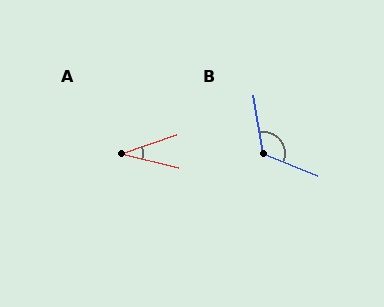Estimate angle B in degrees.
Approximately 122 degrees.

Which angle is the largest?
B, at approximately 122 degrees.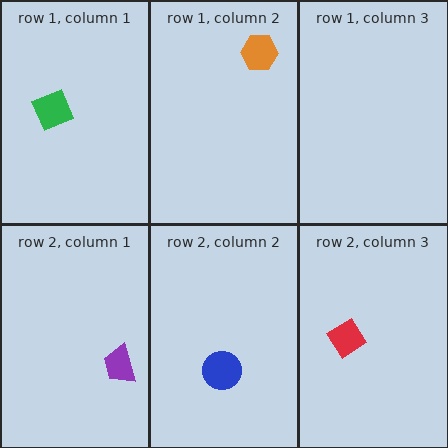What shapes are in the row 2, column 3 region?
The red diamond.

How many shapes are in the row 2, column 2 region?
1.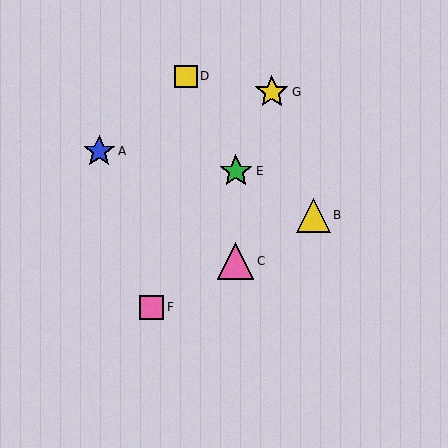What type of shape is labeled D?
Shape D is a yellow square.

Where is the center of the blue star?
The center of the blue star is at (99, 151).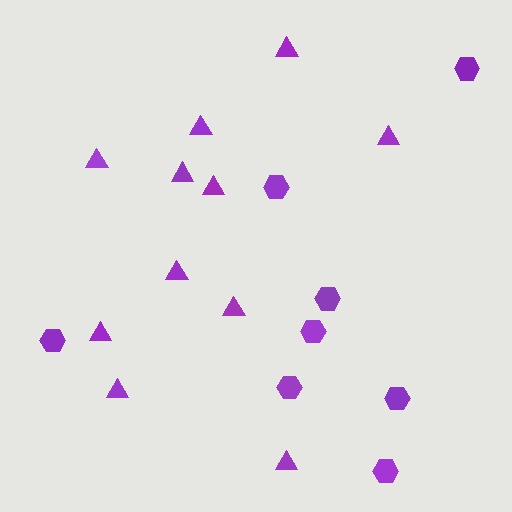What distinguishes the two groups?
There are 2 groups: one group of triangles (11) and one group of hexagons (8).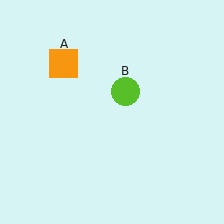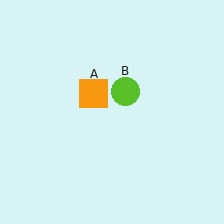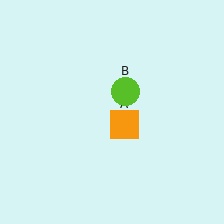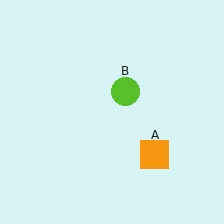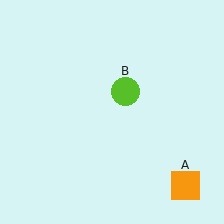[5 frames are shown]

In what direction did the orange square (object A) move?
The orange square (object A) moved down and to the right.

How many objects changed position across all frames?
1 object changed position: orange square (object A).